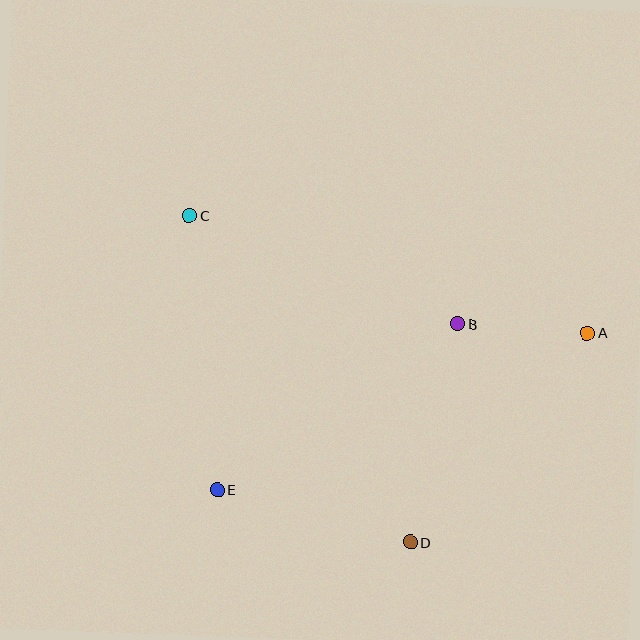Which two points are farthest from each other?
Points A and C are farthest from each other.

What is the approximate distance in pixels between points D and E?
The distance between D and E is approximately 200 pixels.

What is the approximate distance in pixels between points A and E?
The distance between A and E is approximately 402 pixels.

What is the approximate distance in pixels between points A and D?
The distance between A and D is approximately 274 pixels.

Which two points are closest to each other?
Points A and B are closest to each other.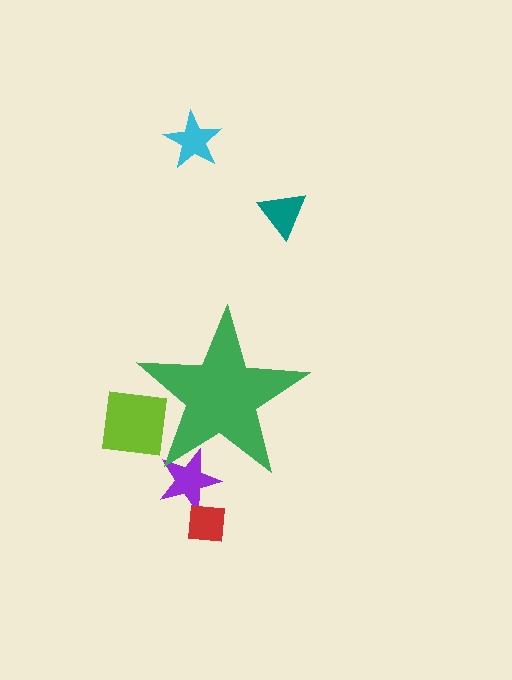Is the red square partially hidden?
No, the red square is fully visible.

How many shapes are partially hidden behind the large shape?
2 shapes are partially hidden.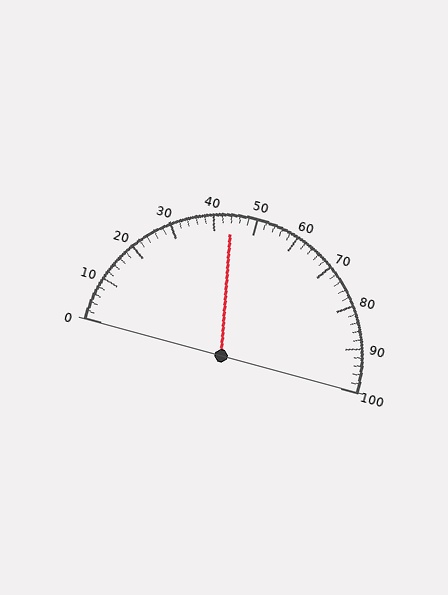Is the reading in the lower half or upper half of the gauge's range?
The reading is in the lower half of the range (0 to 100).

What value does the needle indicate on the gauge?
The needle indicates approximately 44.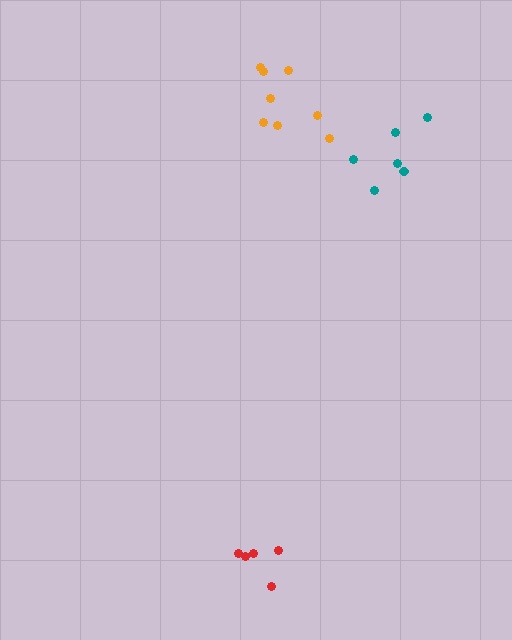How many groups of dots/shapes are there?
There are 3 groups.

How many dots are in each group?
Group 1: 5 dots, Group 2: 6 dots, Group 3: 8 dots (19 total).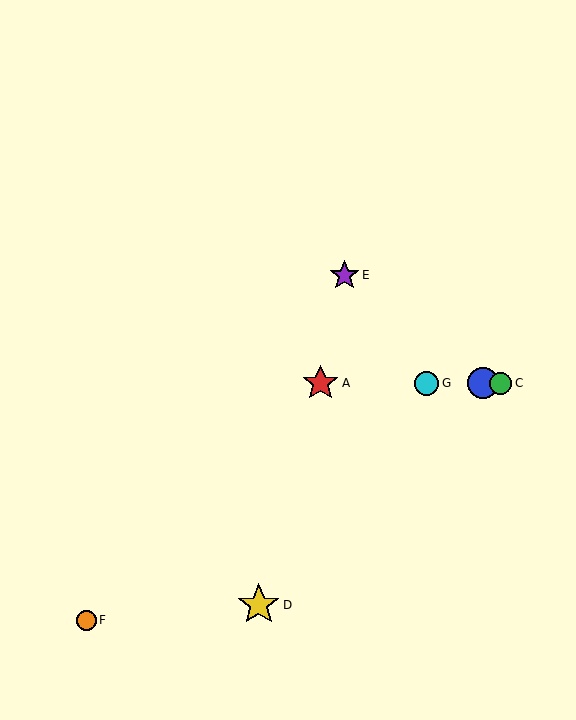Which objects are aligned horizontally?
Objects A, B, C, G are aligned horizontally.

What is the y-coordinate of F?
Object F is at y≈620.